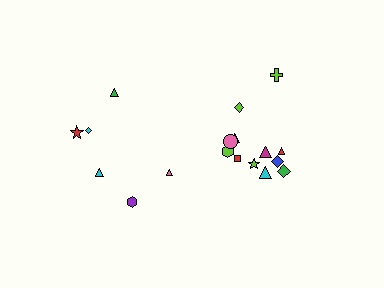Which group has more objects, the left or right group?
The right group.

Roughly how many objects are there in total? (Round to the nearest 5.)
Roughly 20 objects in total.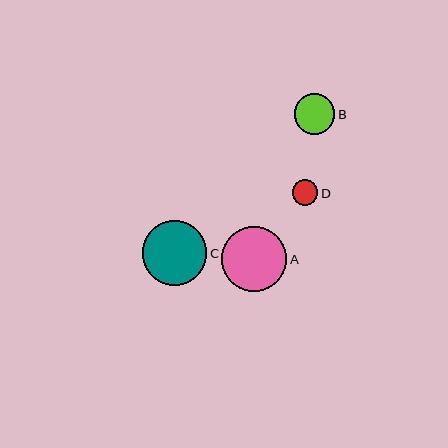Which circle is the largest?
Circle A is the largest with a size of approximately 65 pixels.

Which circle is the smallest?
Circle D is the smallest with a size of approximately 25 pixels.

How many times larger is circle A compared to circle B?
Circle A is approximately 1.6 times the size of circle B.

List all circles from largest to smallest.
From largest to smallest: A, C, B, D.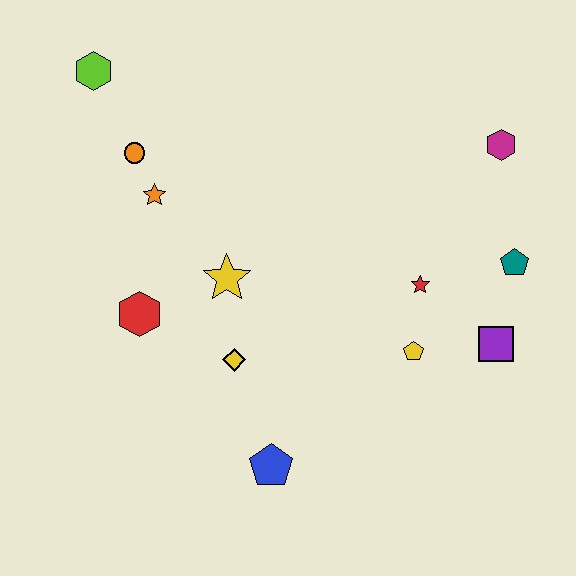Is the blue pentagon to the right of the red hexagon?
Yes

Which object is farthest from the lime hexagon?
The purple square is farthest from the lime hexagon.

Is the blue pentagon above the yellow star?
No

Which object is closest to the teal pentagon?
The purple square is closest to the teal pentagon.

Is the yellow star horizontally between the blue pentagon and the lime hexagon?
Yes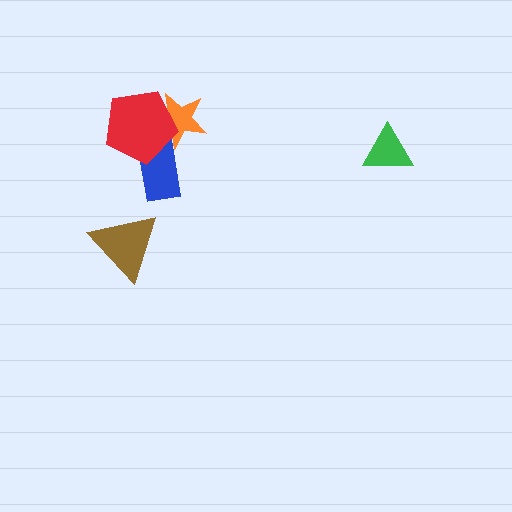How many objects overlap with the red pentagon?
2 objects overlap with the red pentagon.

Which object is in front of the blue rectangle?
The red pentagon is in front of the blue rectangle.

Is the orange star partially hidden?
Yes, it is partially covered by another shape.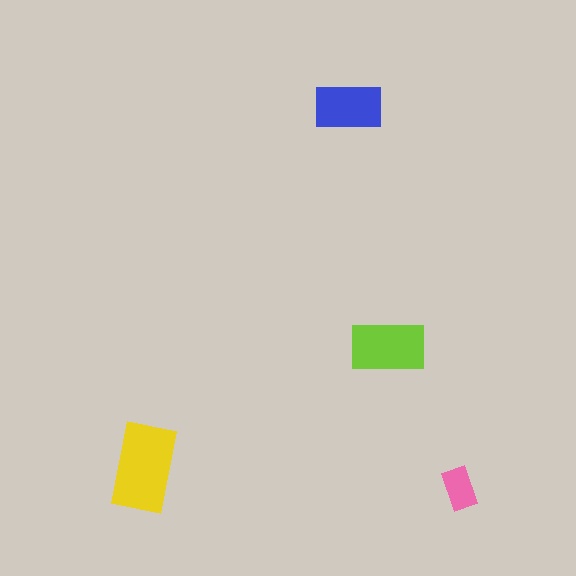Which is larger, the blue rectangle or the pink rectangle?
The blue one.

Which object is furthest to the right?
The pink rectangle is rightmost.